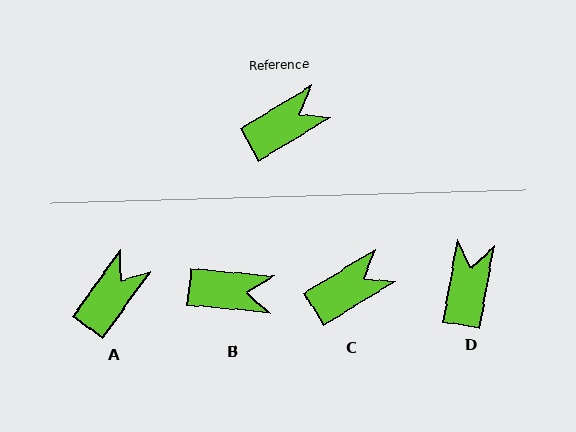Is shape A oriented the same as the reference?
No, it is off by about 23 degrees.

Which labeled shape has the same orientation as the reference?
C.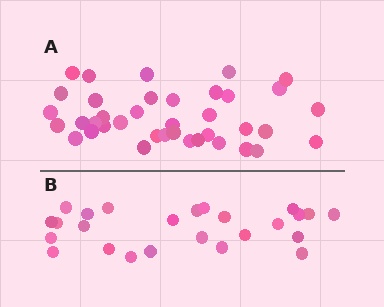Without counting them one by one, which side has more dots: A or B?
Region A (the top region) has more dots.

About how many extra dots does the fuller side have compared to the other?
Region A has approximately 15 more dots than region B.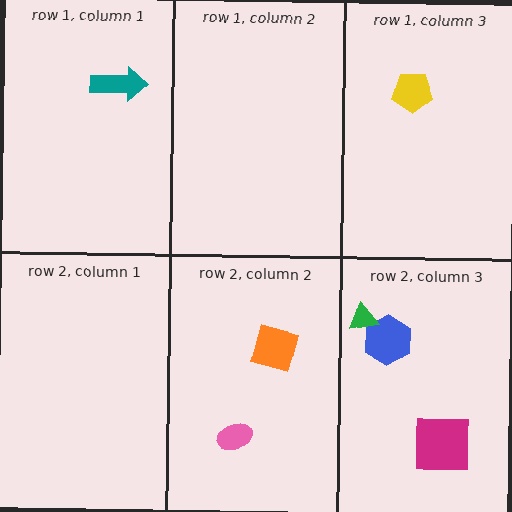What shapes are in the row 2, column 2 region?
The pink ellipse, the orange square.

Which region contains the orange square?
The row 2, column 2 region.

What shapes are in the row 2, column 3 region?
The blue hexagon, the green triangle, the magenta square.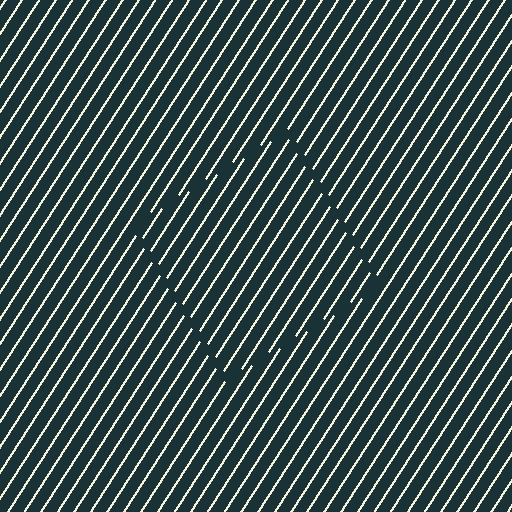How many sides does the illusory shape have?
4 sides — the line-ends trace a square.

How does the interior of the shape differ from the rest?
The interior of the shape contains the same grating, shifted by half a period — the contour is defined by the phase discontinuity where line-ends from the inner and outer gratings abut.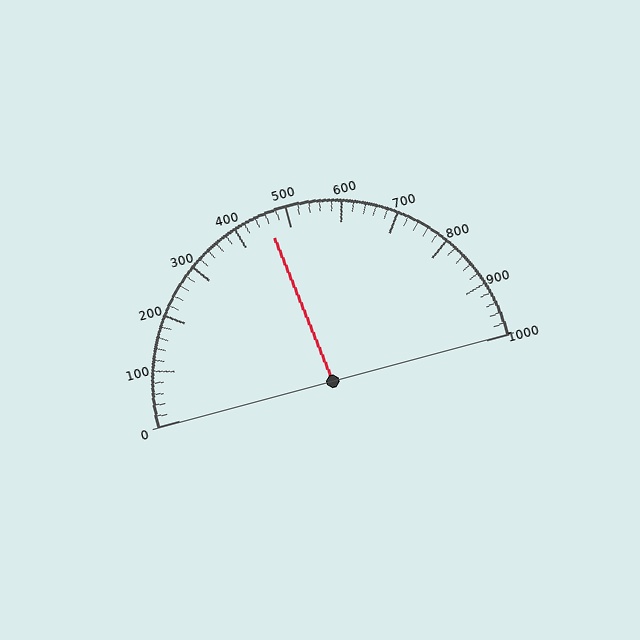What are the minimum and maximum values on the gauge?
The gauge ranges from 0 to 1000.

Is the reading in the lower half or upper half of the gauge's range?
The reading is in the lower half of the range (0 to 1000).